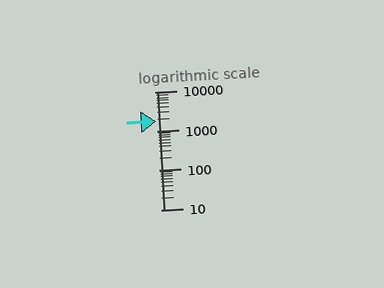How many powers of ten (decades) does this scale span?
The scale spans 3 decades, from 10 to 10000.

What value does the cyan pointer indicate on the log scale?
The pointer indicates approximately 1800.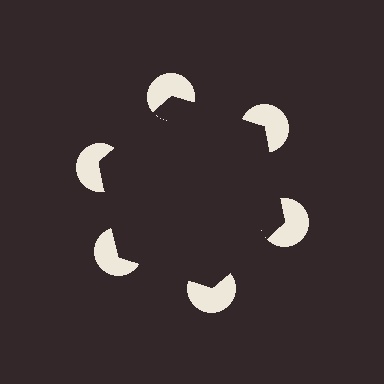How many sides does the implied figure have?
6 sides.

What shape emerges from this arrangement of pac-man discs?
An illusory hexagon — its edges are inferred from the aligned wedge cuts in the pac-man discs, not physically drawn.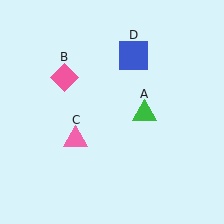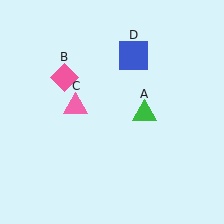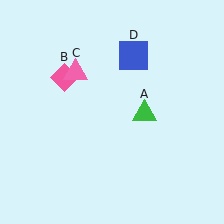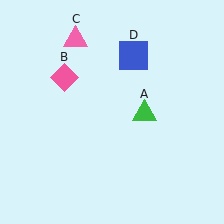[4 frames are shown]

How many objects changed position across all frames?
1 object changed position: pink triangle (object C).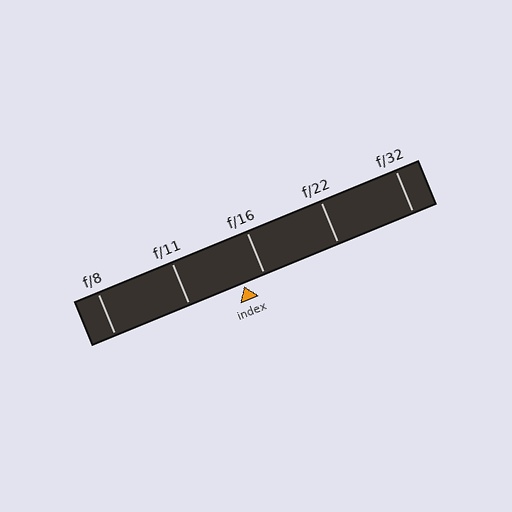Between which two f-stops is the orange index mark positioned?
The index mark is between f/11 and f/16.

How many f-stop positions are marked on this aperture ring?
There are 5 f-stop positions marked.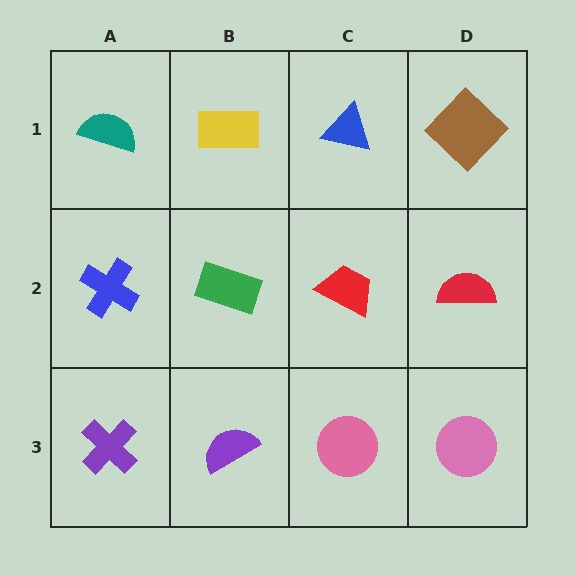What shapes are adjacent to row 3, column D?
A red semicircle (row 2, column D), a pink circle (row 3, column C).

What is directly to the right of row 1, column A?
A yellow rectangle.